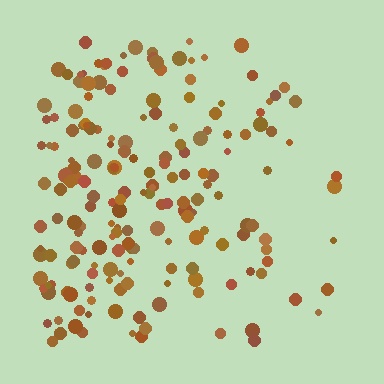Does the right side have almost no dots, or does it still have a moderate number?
Still a moderate number, just noticeably fewer than the left.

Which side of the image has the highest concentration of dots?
The left.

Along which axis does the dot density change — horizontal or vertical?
Horizontal.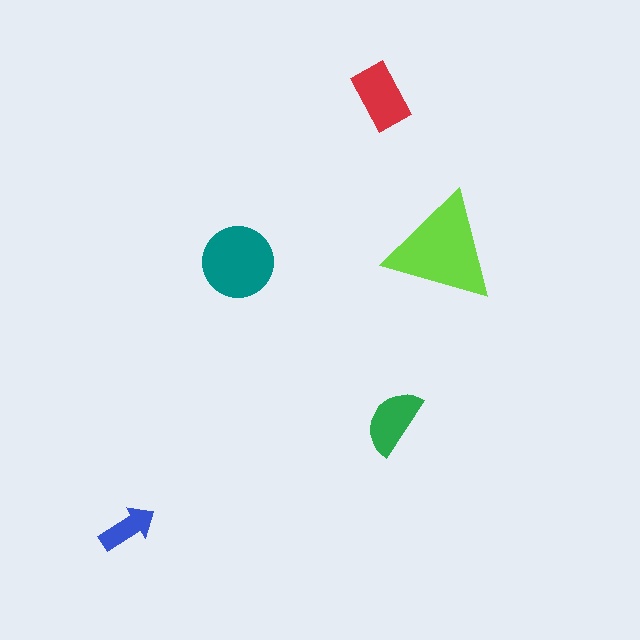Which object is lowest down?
The blue arrow is bottommost.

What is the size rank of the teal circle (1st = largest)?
2nd.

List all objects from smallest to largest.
The blue arrow, the green semicircle, the red rectangle, the teal circle, the lime triangle.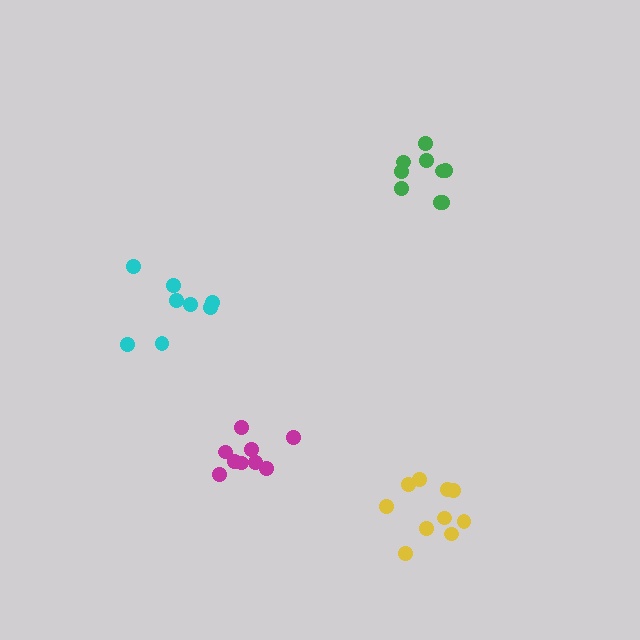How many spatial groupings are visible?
There are 4 spatial groupings.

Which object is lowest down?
The yellow cluster is bottommost.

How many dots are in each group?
Group 1: 8 dots, Group 2: 9 dots, Group 3: 10 dots, Group 4: 9 dots (36 total).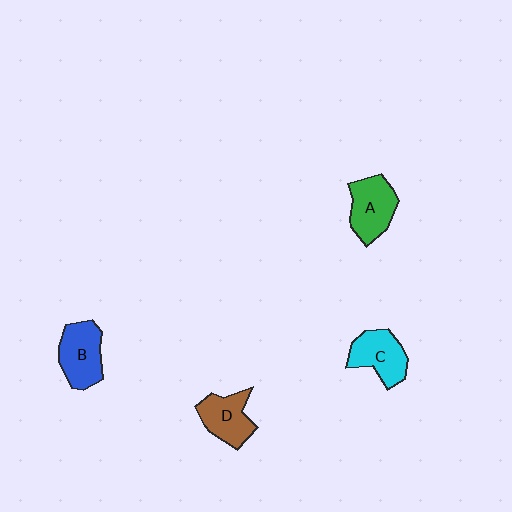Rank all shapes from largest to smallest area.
From largest to smallest: B (blue), A (green), C (cyan), D (brown).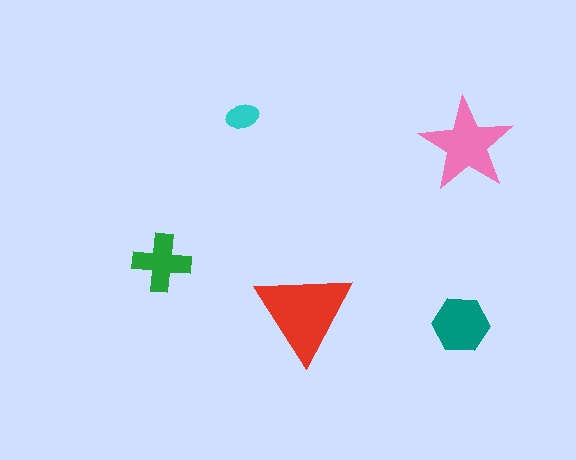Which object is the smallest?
The cyan ellipse.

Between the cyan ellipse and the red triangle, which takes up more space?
The red triangle.